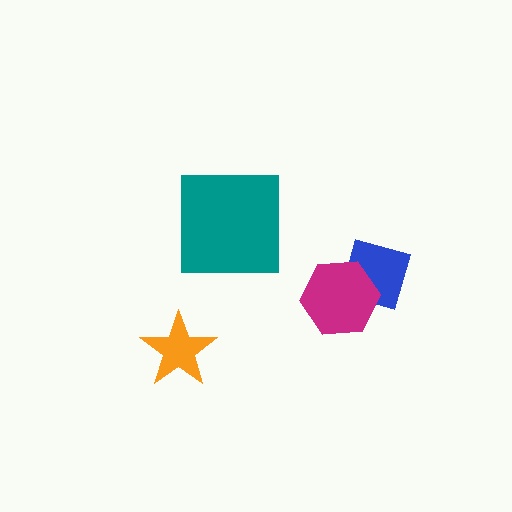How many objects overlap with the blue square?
1 object overlaps with the blue square.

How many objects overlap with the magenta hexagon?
1 object overlaps with the magenta hexagon.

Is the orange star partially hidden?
No, no other shape covers it.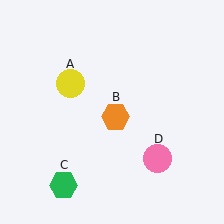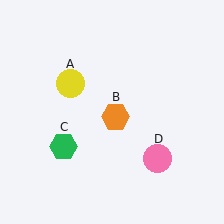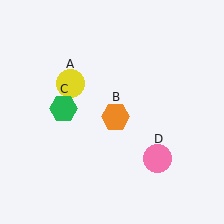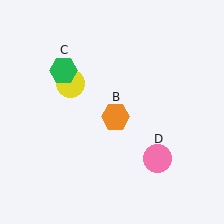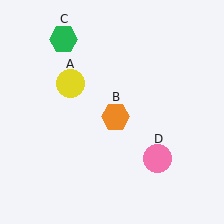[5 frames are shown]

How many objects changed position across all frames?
1 object changed position: green hexagon (object C).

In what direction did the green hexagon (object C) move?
The green hexagon (object C) moved up.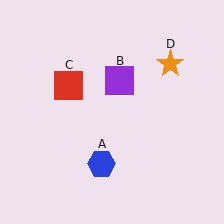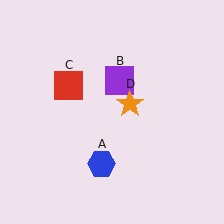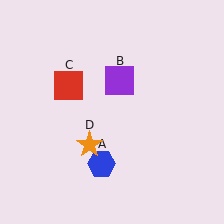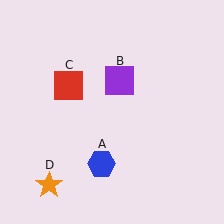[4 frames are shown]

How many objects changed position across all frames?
1 object changed position: orange star (object D).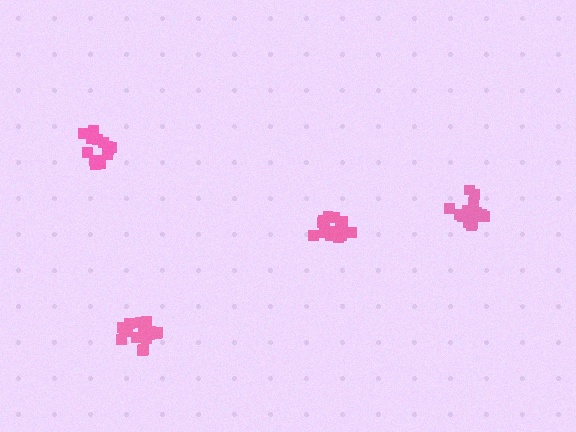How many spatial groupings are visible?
There are 4 spatial groupings.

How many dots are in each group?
Group 1: 15 dots, Group 2: 17 dots, Group 3: 19 dots, Group 4: 16 dots (67 total).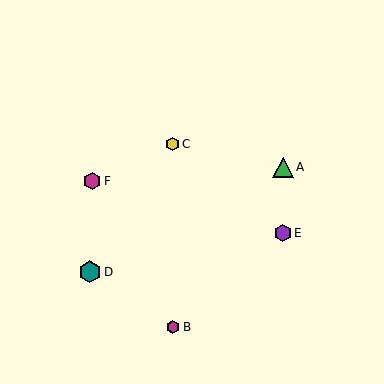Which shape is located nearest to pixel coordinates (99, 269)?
The teal hexagon (labeled D) at (90, 272) is nearest to that location.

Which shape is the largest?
The teal hexagon (labeled D) is the largest.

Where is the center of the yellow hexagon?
The center of the yellow hexagon is at (172, 144).